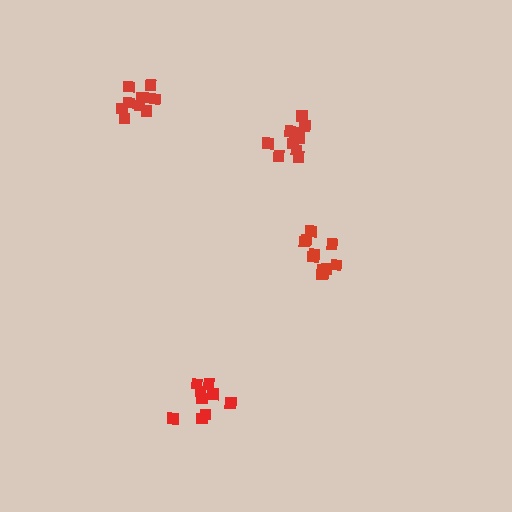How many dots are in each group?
Group 1: 10 dots, Group 2: 10 dots, Group 3: 9 dots, Group 4: 11 dots (40 total).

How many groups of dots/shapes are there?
There are 4 groups.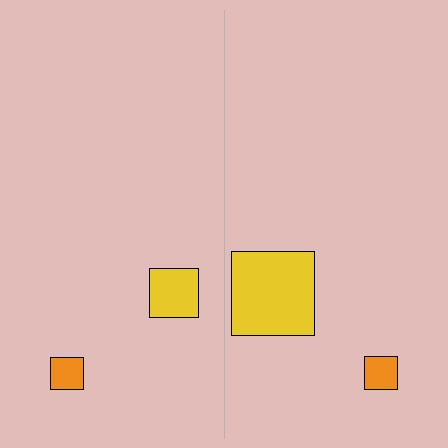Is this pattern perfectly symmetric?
No, the pattern is not perfectly symmetric. The yellow square on the right side has a different size than its mirror counterpart.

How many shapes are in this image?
There are 4 shapes in this image.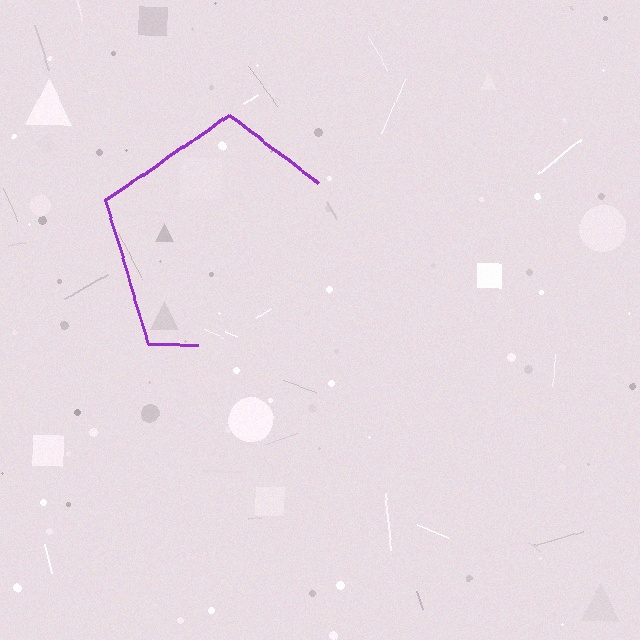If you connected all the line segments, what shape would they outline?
They would outline a pentagon.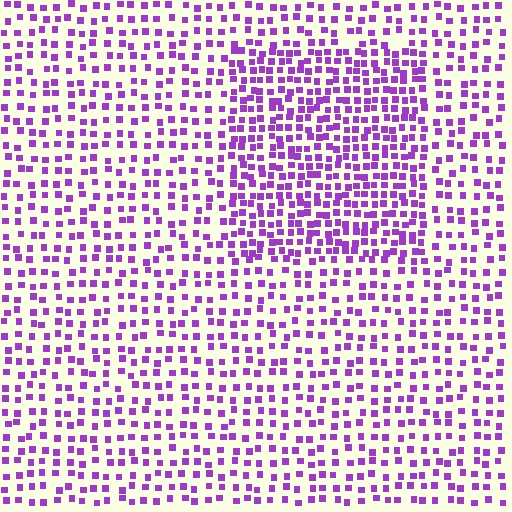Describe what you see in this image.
The image contains small purple elements arranged at two different densities. A rectangle-shaped region is visible where the elements are more densely packed than the surrounding area.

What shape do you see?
I see a rectangle.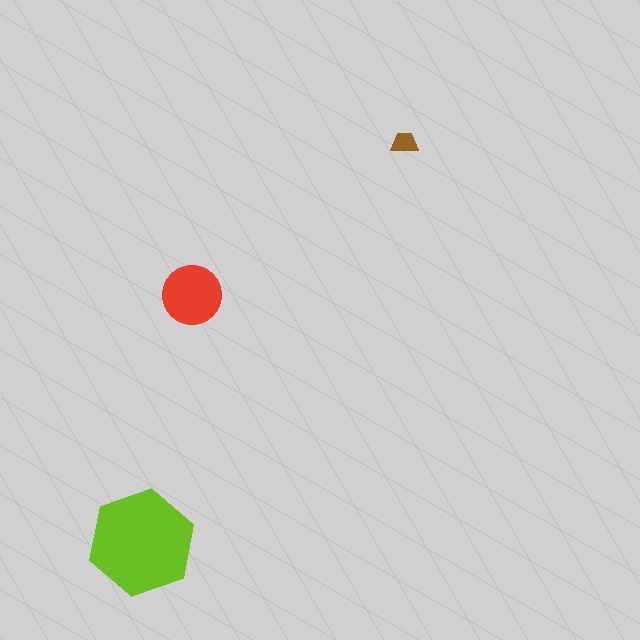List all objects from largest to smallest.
The lime hexagon, the red circle, the brown trapezoid.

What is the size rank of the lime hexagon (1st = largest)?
1st.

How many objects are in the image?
There are 3 objects in the image.